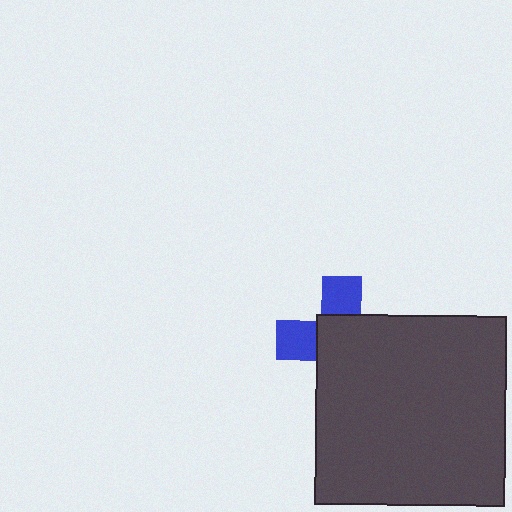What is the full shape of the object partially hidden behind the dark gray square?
The partially hidden object is a blue cross.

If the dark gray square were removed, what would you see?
You would see the complete blue cross.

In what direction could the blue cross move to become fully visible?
The blue cross could move toward the upper-left. That would shift it out from behind the dark gray square entirely.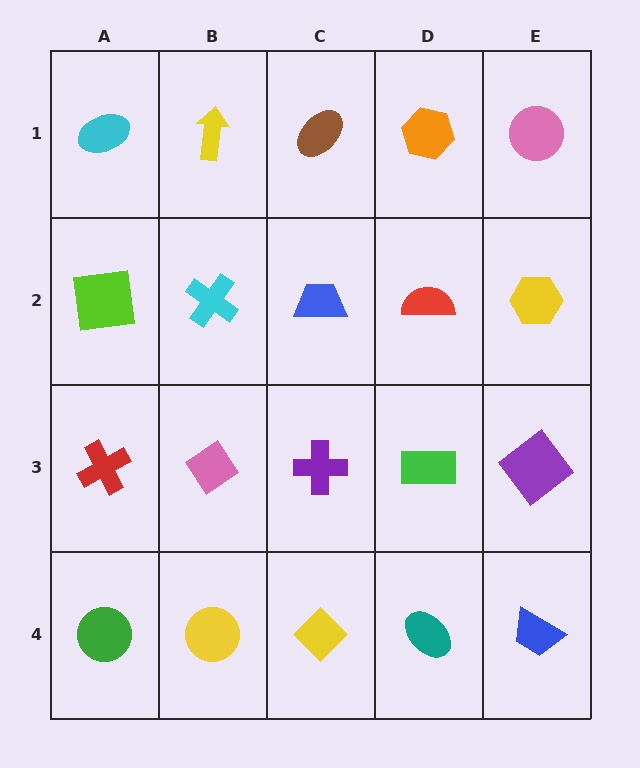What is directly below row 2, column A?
A red cross.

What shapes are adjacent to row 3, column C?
A blue trapezoid (row 2, column C), a yellow diamond (row 4, column C), a pink diamond (row 3, column B), a green rectangle (row 3, column D).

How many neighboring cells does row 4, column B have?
3.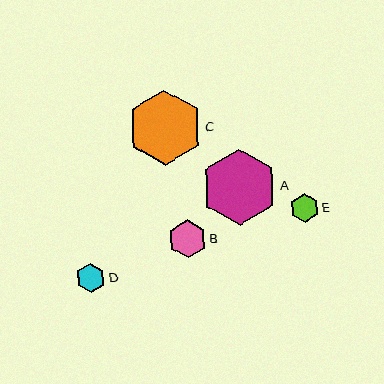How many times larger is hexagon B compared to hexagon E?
Hexagon B is approximately 1.3 times the size of hexagon E.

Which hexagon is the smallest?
Hexagon E is the smallest with a size of approximately 28 pixels.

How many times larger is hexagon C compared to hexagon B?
Hexagon C is approximately 2.0 times the size of hexagon B.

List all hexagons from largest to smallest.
From largest to smallest: A, C, B, D, E.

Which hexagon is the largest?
Hexagon A is the largest with a size of approximately 76 pixels.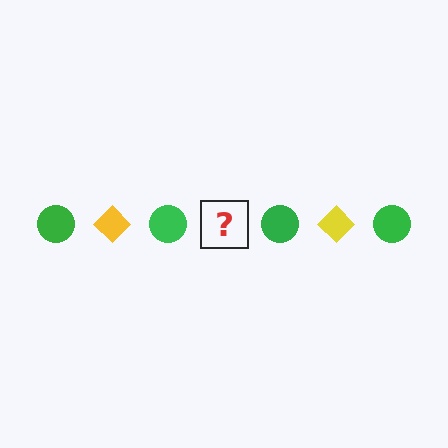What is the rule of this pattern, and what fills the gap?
The rule is that the pattern alternates between green circle and yellow diamond. The gap should be filled with a yellow diamond.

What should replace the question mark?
The question mark should be replaced with a yellow diamond.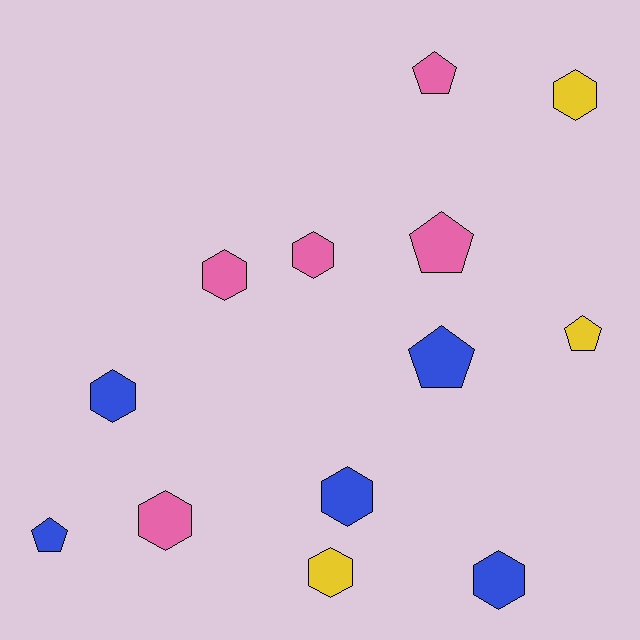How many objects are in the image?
There are 13 objects.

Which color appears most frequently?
Blue, with 5 objects.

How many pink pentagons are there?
There are 2 pink pentagons.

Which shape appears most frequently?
Hexagon, with 8 objects.